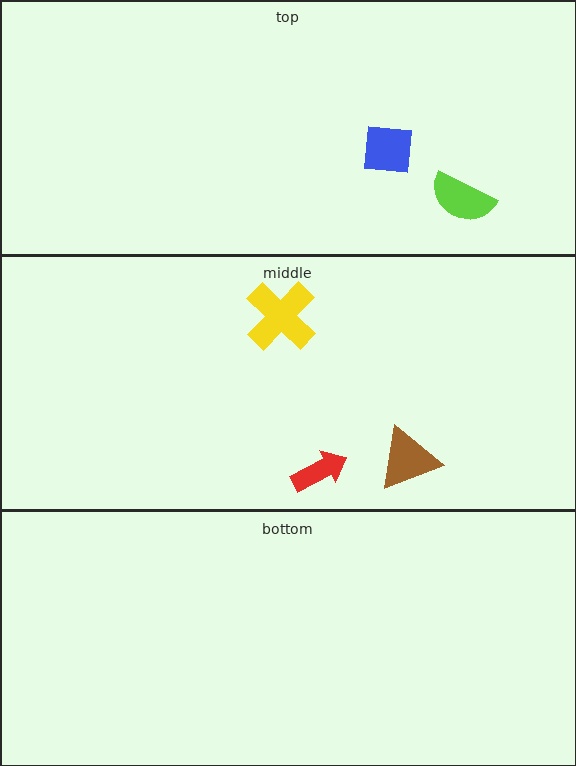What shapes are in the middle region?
The brown triangle, the red arrow, the yellow cross.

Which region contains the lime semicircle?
The top region.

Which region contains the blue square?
The top region.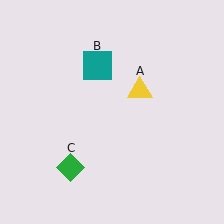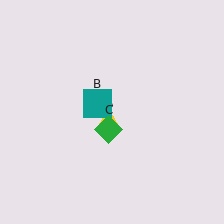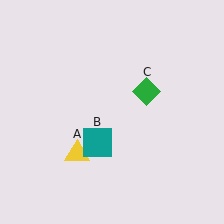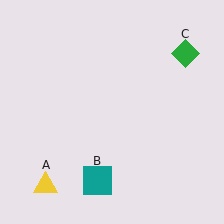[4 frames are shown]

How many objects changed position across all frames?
3 objects changed position: yellow triangle (object A), teal square (object B), green diamond (object C).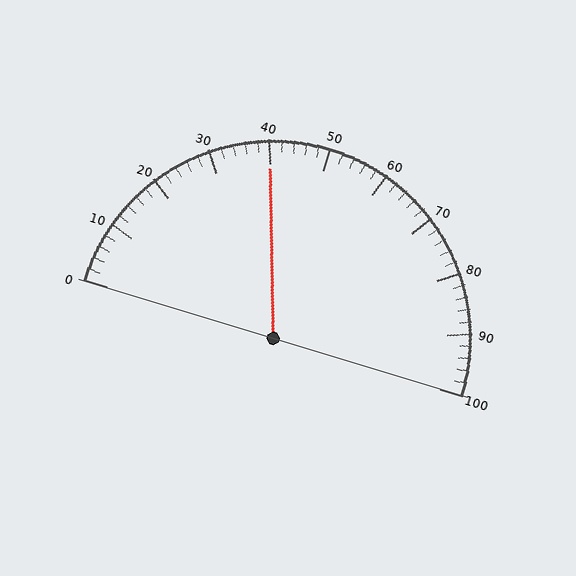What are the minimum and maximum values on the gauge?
The gauge ranges from 0 to 100.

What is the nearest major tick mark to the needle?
The nearest major tick mark is 40.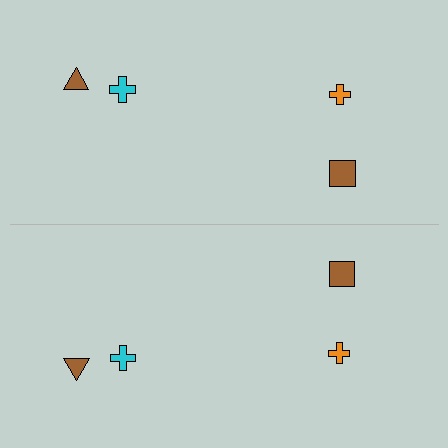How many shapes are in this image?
There are 8 shapes in this image.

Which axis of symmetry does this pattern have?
The pattern has a horizontal axis of symmetry running through the center of the image.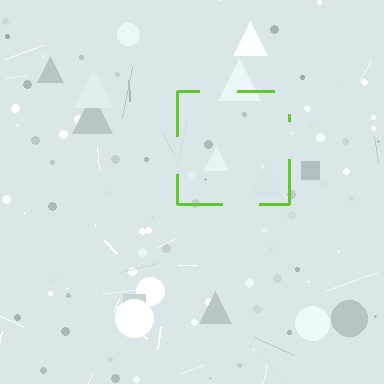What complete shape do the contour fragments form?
The contour fragments form a square.